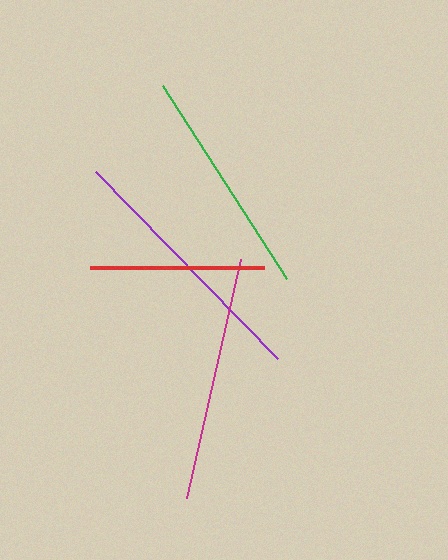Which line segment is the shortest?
The red line is the shortest at approximately 174 pixels.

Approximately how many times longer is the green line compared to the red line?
The green line is approximately 1.3 times the length of the red line.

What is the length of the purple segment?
The purple segment is approximately 260 pixels long.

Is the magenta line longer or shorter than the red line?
The magenta line is longer than the red line.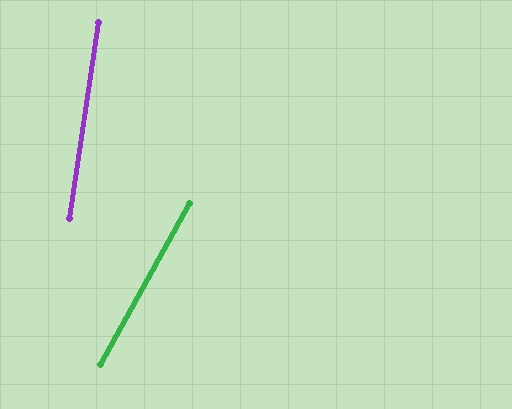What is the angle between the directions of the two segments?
Approximately 20 degrees.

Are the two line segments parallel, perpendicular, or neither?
Neither parallel nor perpendicular — they differ by about 20°.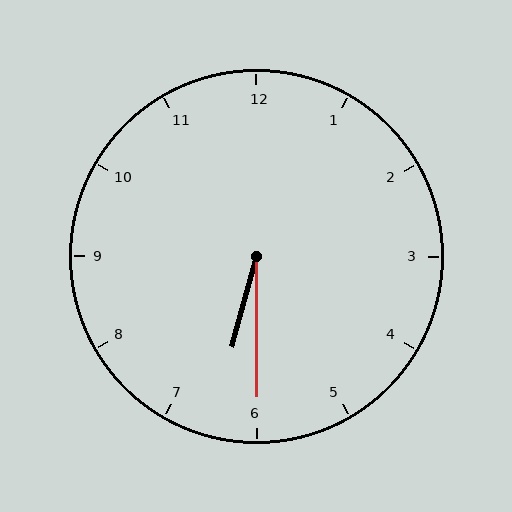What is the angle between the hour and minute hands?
Approximately 15 degrees.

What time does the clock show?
6:30.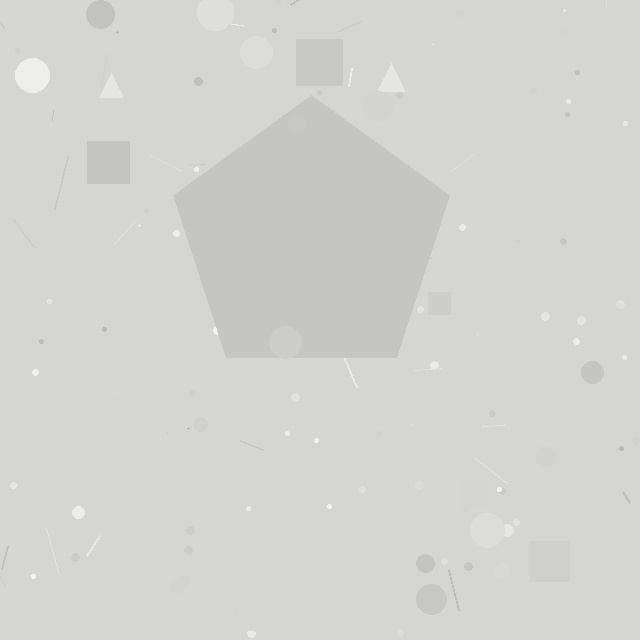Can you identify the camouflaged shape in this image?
The camouflaged shape is a pentagon.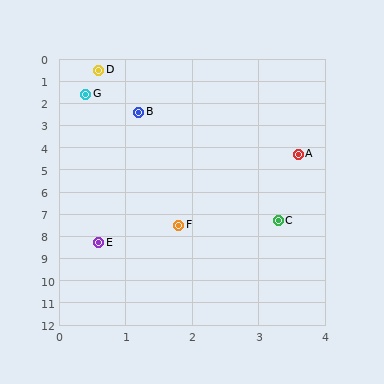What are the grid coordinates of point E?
Point E is at approximately (0.6, 8.3).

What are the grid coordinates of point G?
Point G is at approximately (0.4, 1.6).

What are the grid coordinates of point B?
Point B is at approximately (1.2, 2.4).